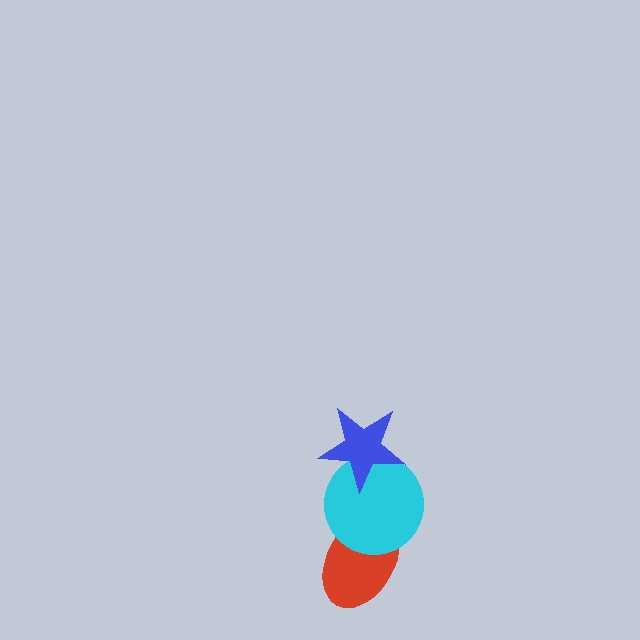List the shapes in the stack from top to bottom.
From top to bottom: the blue star, the cyan circle, the red ellipse.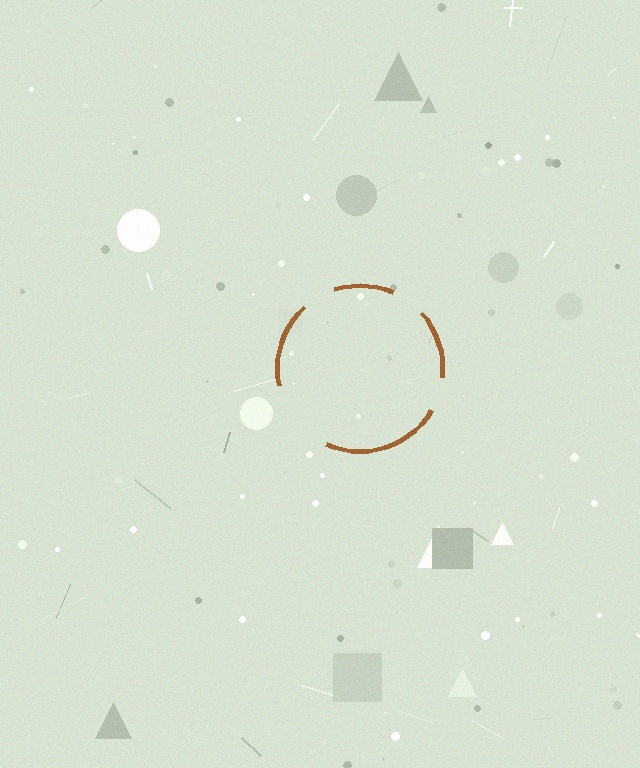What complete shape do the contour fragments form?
The contour fragments form a circle.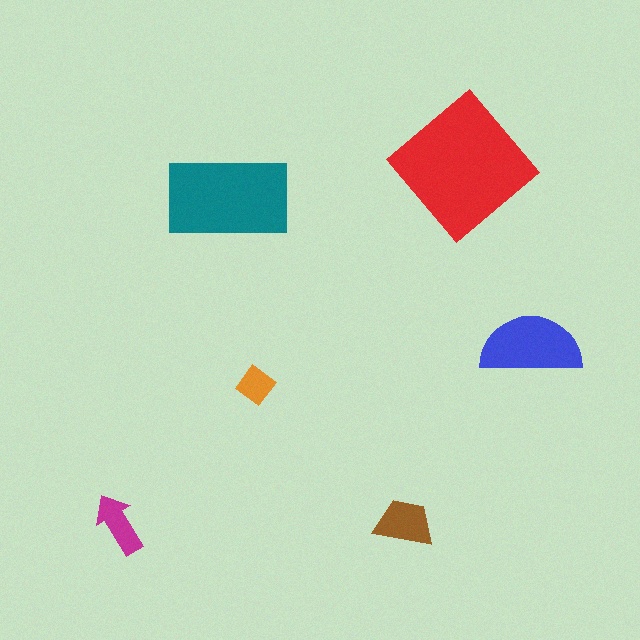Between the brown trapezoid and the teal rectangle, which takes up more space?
The teal rectangle.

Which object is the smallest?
The orange diamond.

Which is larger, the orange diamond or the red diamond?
The red diamond.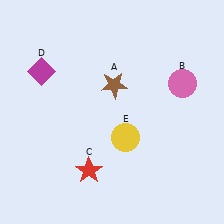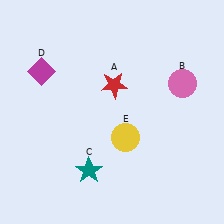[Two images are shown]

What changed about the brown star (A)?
In Image 1, A is brown. In Image 2, it changed to red.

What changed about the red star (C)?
In Image 1, C is red. In Image 2, it changed to teal.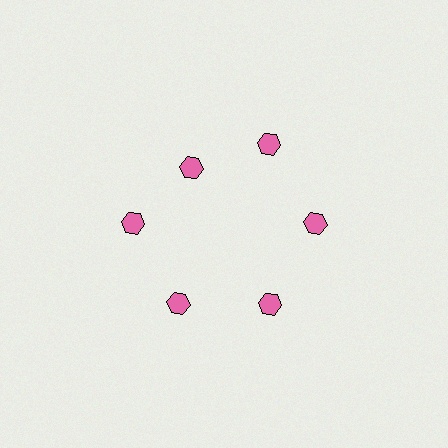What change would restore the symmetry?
The symmetry would be restored by moving it outward, back onto the ring so that all 6 hexagons sit at equal angles and equal distance from the center.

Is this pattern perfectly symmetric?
No. The 6 pink hexagons are arranged in a ring, but one element near the 11 o'clock position is pulled inward toward the center, breaking the 6-fold rotational symmetry.